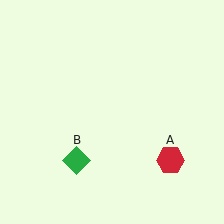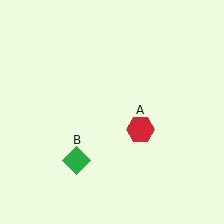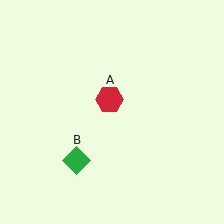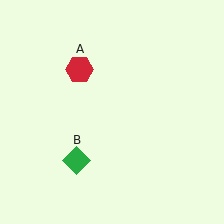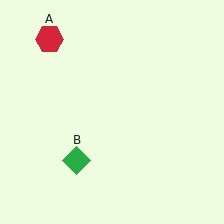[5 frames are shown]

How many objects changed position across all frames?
1 object changed position: red hexagon (object A).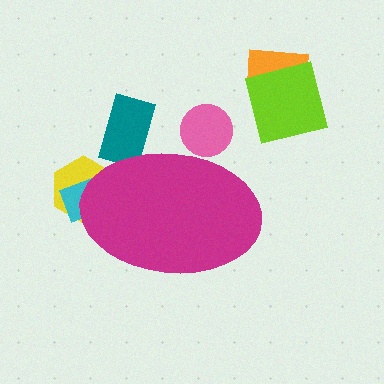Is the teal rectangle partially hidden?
Yes, the teal rectangle is partially hidden behind the magenta ellipse.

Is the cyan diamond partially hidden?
Yes, the cyan diamond is partially hidden behind the magenta ellipse.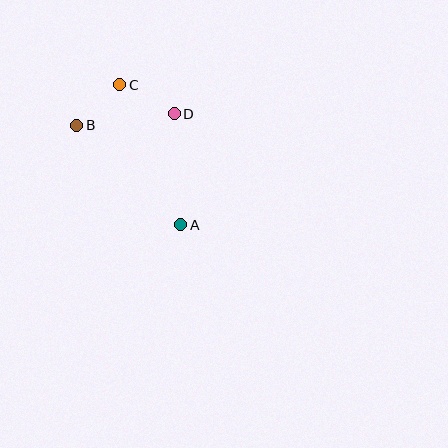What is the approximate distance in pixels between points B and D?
The distance between B and D is approximately 99 pixels.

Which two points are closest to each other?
Points B and C are closest to each other.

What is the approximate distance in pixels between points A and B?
The distance between A and B is approximately 144 pixels.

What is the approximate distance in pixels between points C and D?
The distance between C and D is approximately 62 pixels.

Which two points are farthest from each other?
Points A and C are farthest from each other.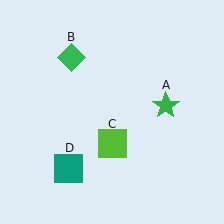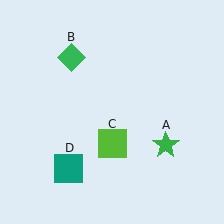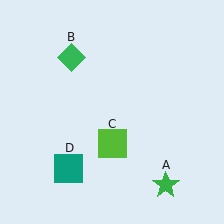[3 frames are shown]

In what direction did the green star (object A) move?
The green star (object A) moved down.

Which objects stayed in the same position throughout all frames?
Green diamond (object B) and lime square (object C) and teal square (object D) remained stationary.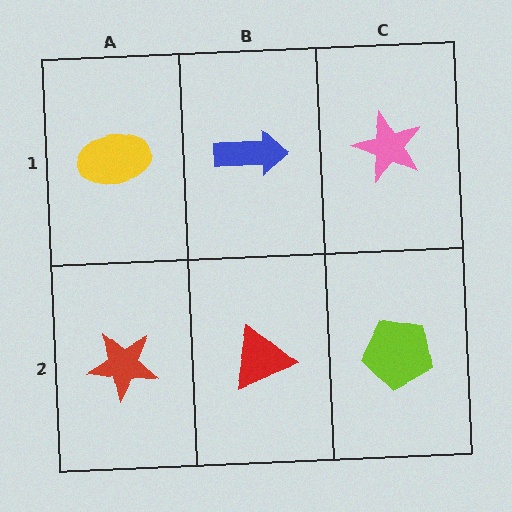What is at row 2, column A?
A red star.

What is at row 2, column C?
A lime pentagon.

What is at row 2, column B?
A red triangle.